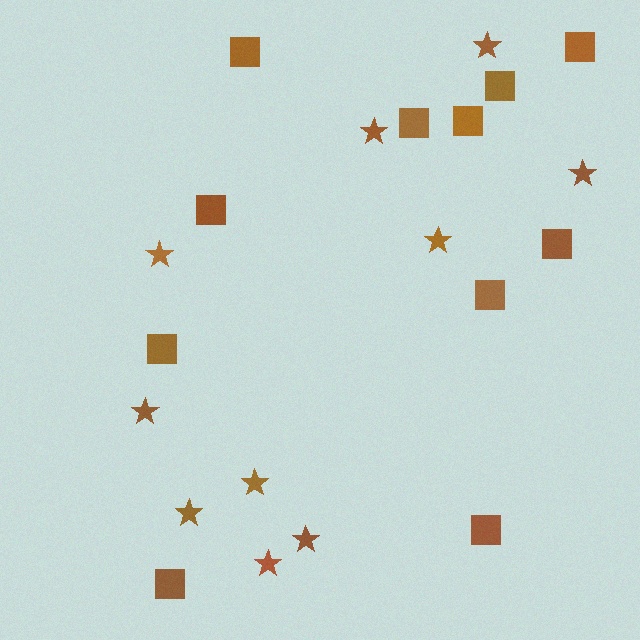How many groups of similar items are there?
There are 2 groups: one group of stars (10) and one group of squares (11).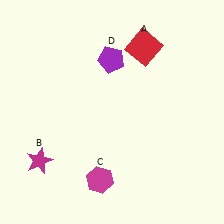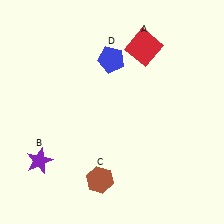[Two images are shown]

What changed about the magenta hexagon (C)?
In Image 1, C is magenta. In Image 2, it changed to brown.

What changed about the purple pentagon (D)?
In Image 1, D is purple. In Image 2, it changed to blue.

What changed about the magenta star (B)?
In Image 1, B is magenta. In Image 2, it changed to purple.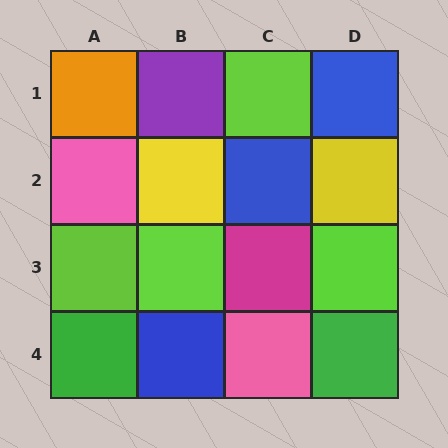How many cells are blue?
3 cells are blue.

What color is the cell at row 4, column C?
Pink.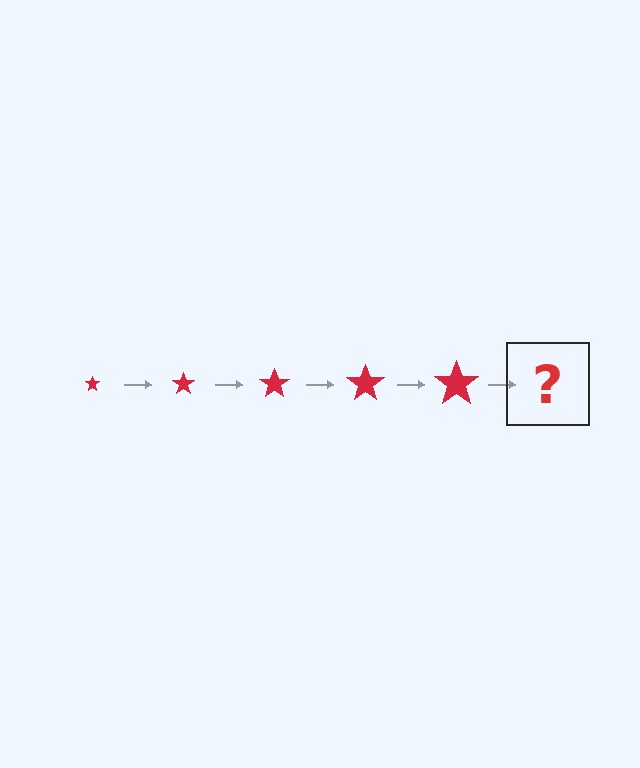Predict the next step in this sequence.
The next step is a red star, larger than the previous one.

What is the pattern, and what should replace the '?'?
The pattern is that the star gets progressively larger each step. The '?' should be a red star, larger than the previous one.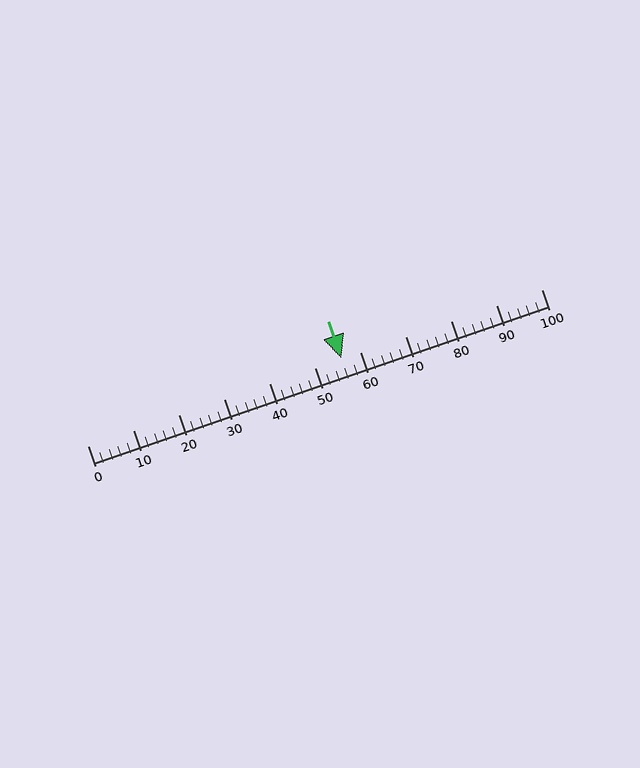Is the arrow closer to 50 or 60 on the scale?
The arrow is closer to 60.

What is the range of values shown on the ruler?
The ruler shows values from 0 to 100.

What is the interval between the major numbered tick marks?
The major tick marks are spaced 10 units apart.